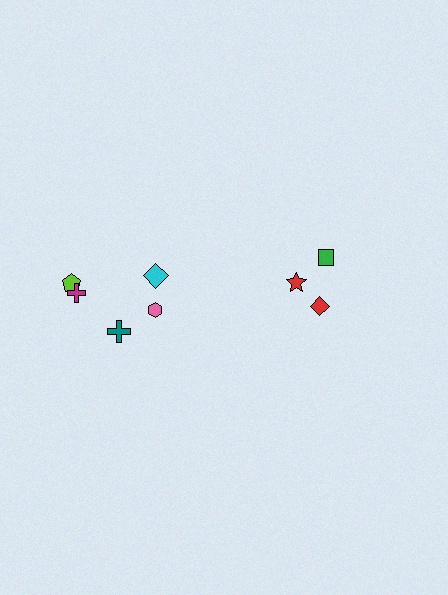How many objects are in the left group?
There are 5 objects.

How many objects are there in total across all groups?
There are 8 objects.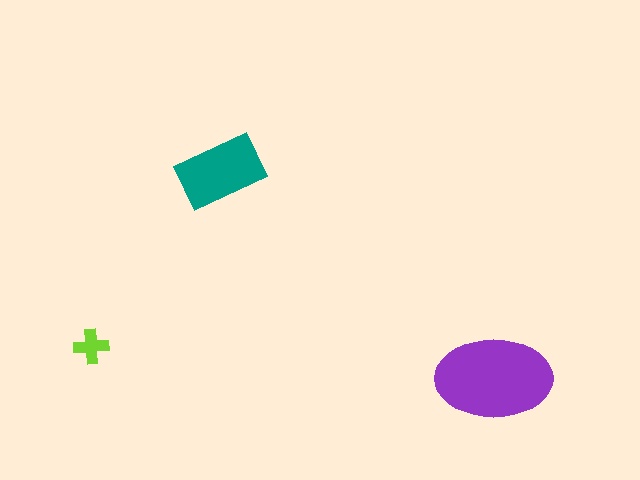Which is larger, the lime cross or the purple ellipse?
The purple ellipse.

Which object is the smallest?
The lime cross.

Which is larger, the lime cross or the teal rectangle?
The teal rectangle.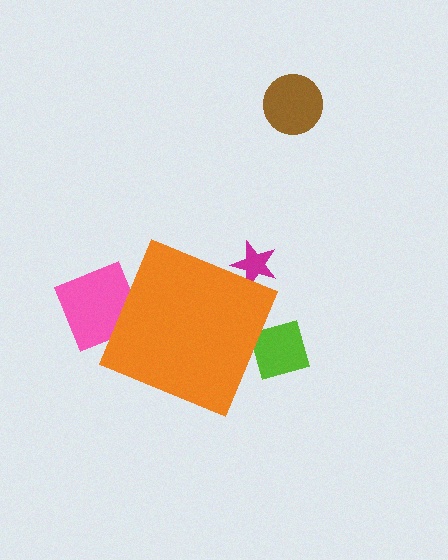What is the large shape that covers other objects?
An orange diamond.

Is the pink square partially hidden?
Yes, the pink square is partially hidden behind the orange diamond.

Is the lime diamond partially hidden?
Yes, the lime diamond is partially hidden behind the orange diamond.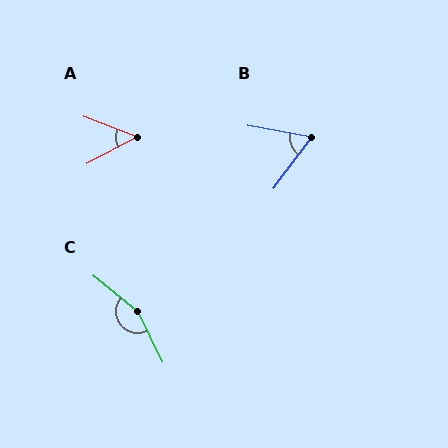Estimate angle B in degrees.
Approximately 64 degrees.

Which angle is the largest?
C, at approximately 155 degrees.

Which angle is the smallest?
A, at approximately 49 degrees.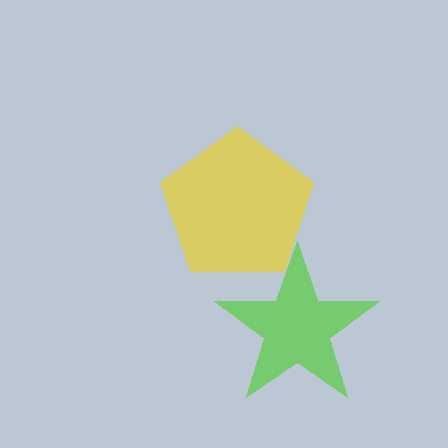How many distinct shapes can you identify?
There are 2 distinct shapes: a yellow pentagon, a lime star.